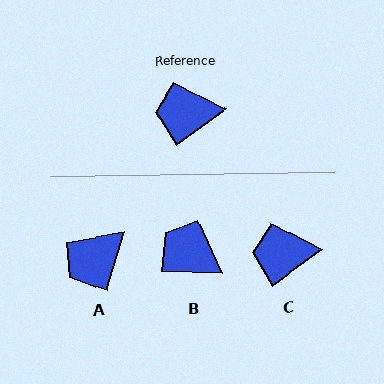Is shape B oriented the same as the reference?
No, it is off by about 37 degrees.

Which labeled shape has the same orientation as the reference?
C.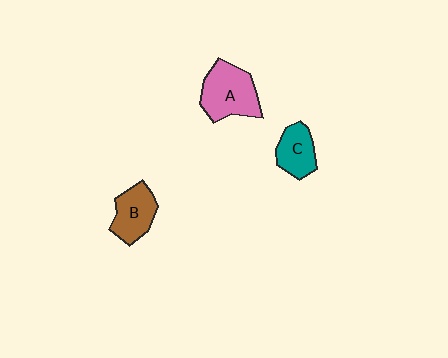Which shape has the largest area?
Shape A (pink).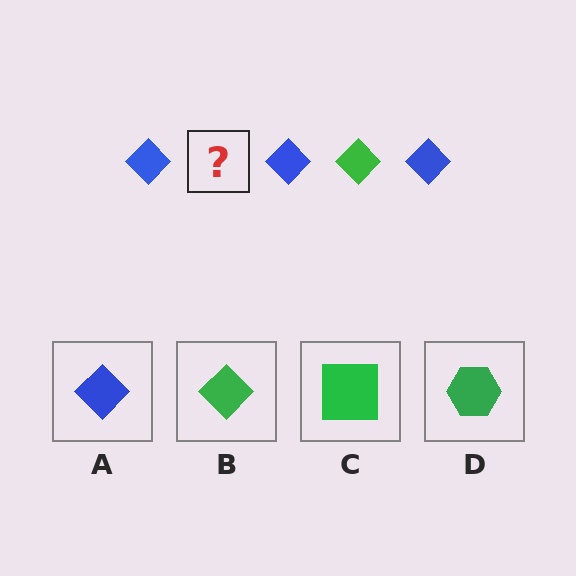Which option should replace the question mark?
Option B.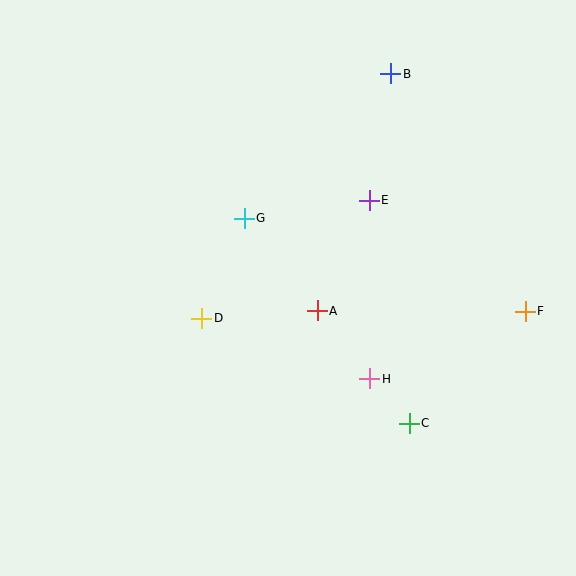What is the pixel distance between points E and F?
The distance between E and F is 191 pixels.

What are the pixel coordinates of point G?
Point G is at (244, 218).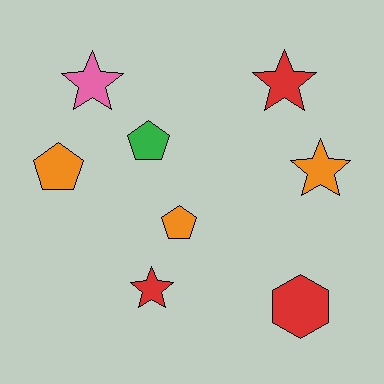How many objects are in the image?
There are 8 objects.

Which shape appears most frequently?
Star, with 4 objects.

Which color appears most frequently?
Red, with 3 objects.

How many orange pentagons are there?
There are 2 orange pentagons.